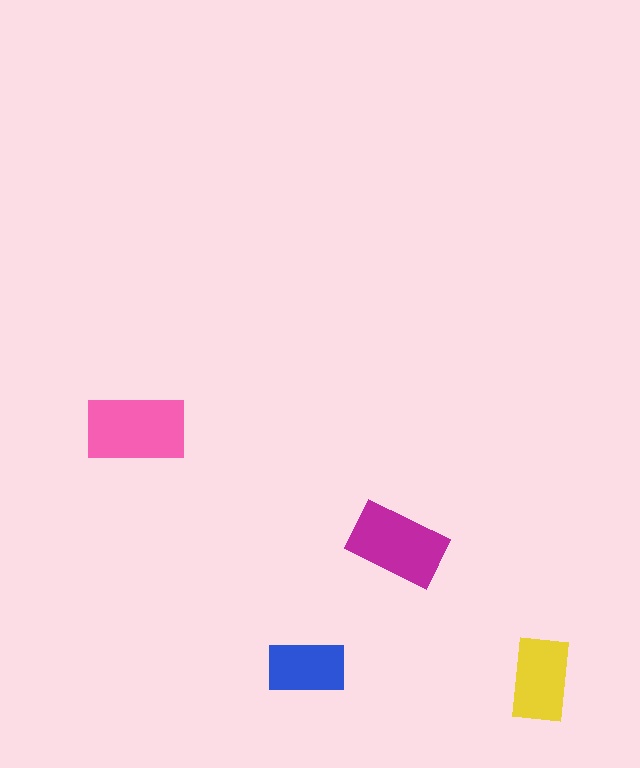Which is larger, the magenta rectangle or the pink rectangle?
The pink one.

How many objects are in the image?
There are 4 objects in the image.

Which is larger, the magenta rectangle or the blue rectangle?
The magenta one.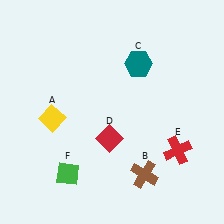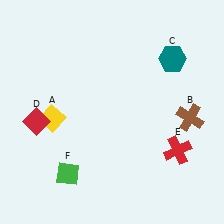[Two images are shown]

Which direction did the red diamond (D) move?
The red diamond (D) moved left.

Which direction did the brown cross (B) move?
The brown cross (B) moved up.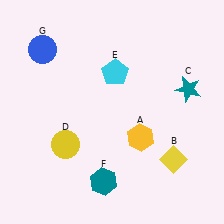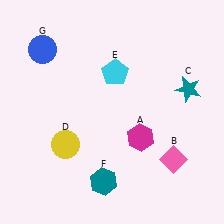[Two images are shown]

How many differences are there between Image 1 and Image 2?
There are 2 differences between the two images.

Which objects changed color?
A changed from yellow to magenta. B changed from yellow to pink.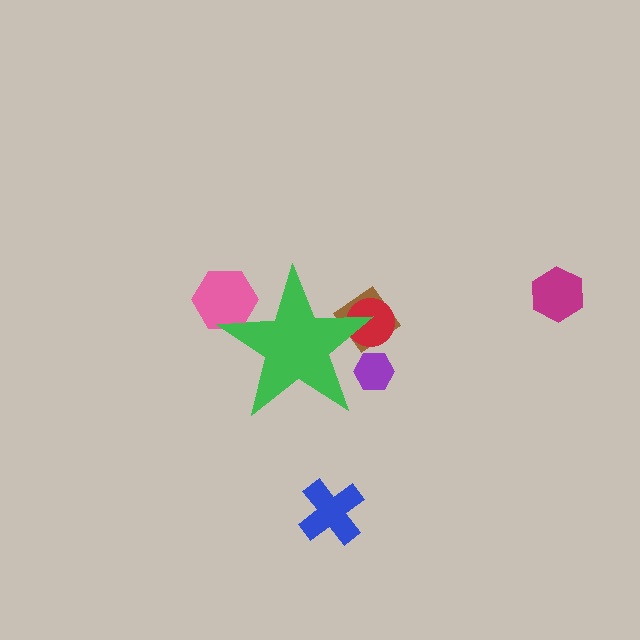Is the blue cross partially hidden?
No, the blue cross is fully visible.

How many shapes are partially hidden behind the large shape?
4 shapes are partially hidden.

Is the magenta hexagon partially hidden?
No, the magenta hexagon is fully visible.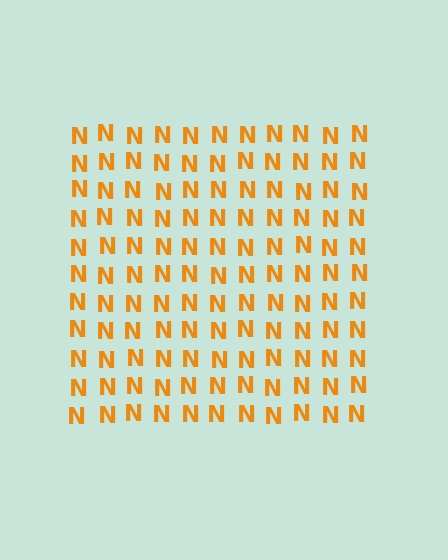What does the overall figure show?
The overall figure shows a square.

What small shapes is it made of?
It is made of small letter N's.